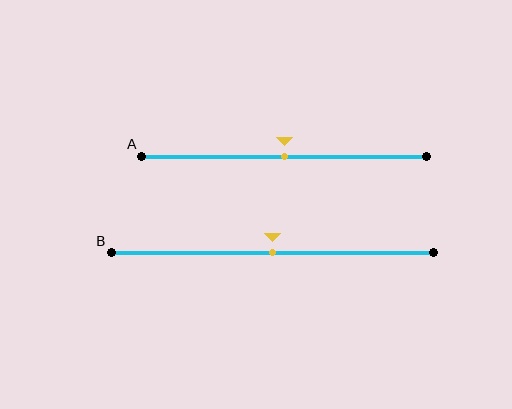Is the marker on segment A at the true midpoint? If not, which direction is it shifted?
Yes, the marker on segment A is at the true midpoint.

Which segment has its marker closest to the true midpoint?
Segment A has its marker closest to the true midpoint.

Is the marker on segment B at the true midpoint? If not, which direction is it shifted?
Yes, the marker on segment B is at the true midpoint.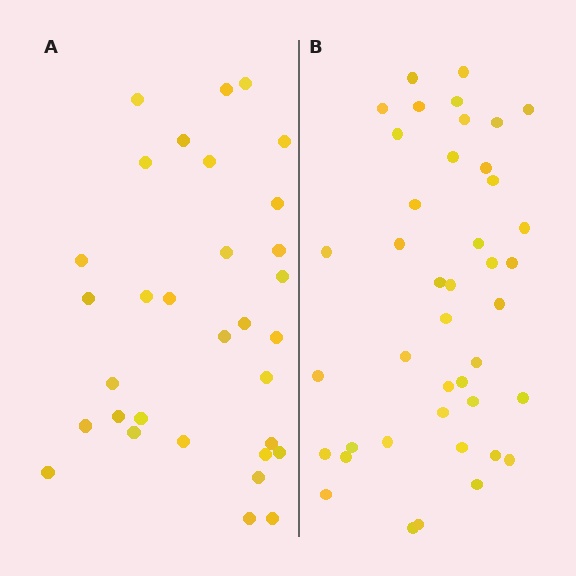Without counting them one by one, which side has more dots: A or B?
Region B (the right region) has more dots.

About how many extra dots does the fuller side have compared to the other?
Region B has roughly 10 or so more dots than region A.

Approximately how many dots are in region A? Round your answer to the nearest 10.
About 30 dots. (The exact count is 32, which rounds to 30.)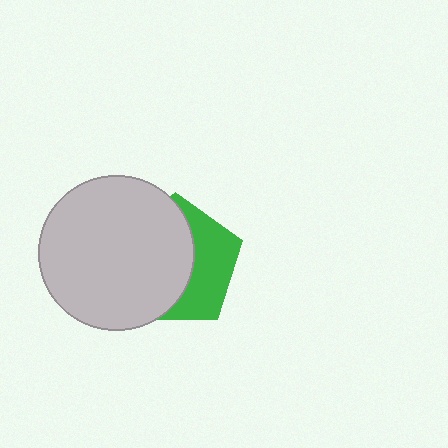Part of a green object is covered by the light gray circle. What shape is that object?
It is a pentagon.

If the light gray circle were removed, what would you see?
You would see the complete green pentagon.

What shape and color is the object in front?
The object in front is a light gray circle.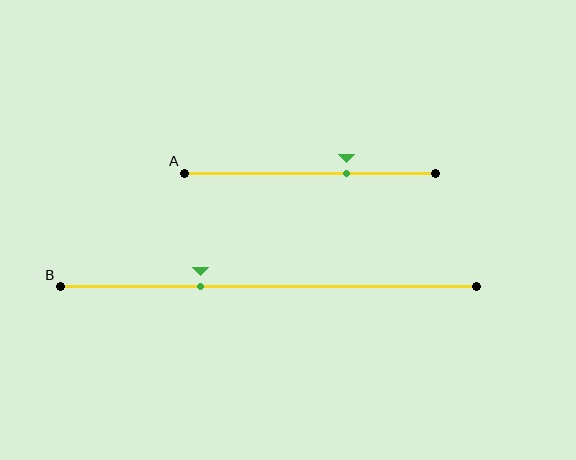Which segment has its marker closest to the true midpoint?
Segment A has its marker closest to the true midpoint.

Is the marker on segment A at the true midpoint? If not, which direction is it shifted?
No, the marker on segment A is shifted to the right by about 15% of the segment length.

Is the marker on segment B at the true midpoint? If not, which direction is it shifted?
No, the marker on segment B is shifted to the left by about 16% of the segment length.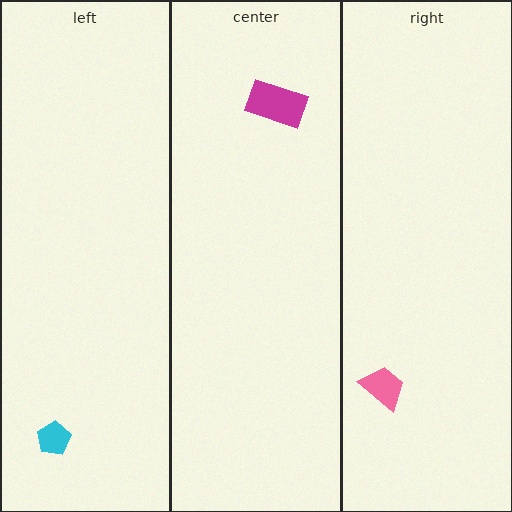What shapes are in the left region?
The cyan pentagon.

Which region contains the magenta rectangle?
The center region.